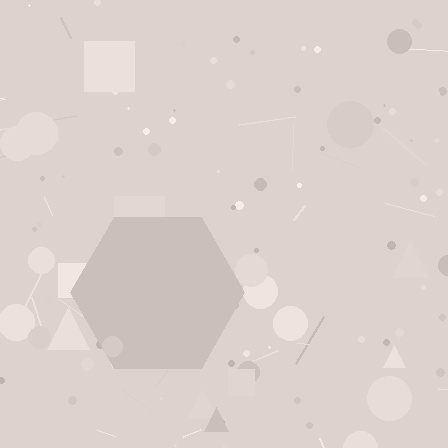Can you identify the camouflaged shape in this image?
The camouflaged shape is a hexagon.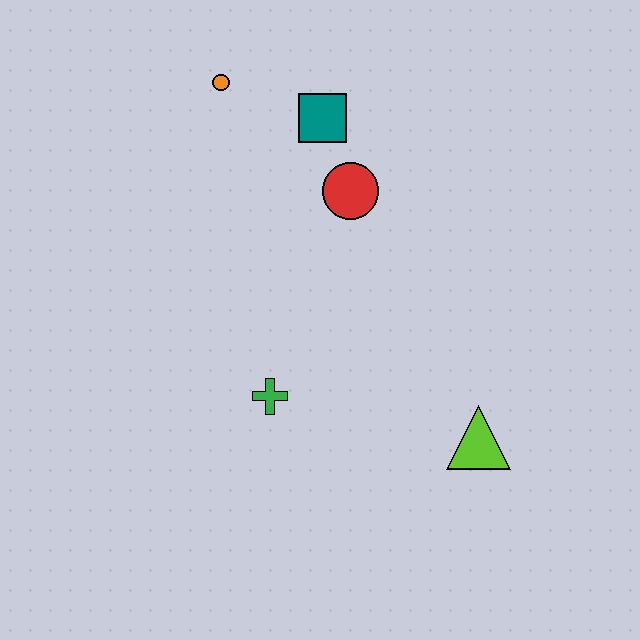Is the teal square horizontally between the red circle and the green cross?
Yes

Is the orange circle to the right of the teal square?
No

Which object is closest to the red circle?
The teal square is closest to the red circle.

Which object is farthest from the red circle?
The lime triangle is farthest from the red circle.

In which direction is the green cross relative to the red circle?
The green cross is below the red circle.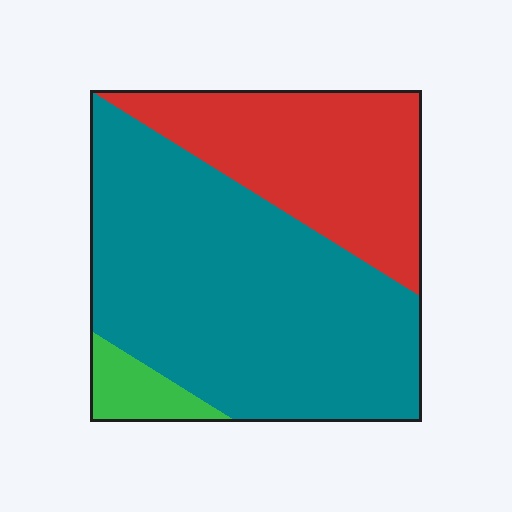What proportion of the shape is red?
Red covers about 30% of the shape.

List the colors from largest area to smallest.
From largest to smallest: teal, red, green.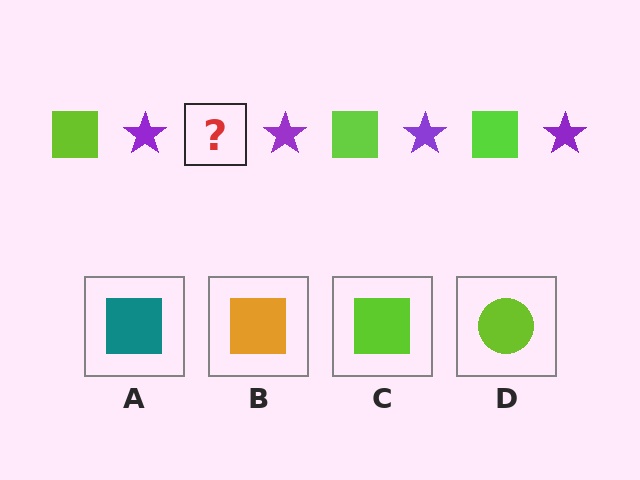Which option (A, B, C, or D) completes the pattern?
C.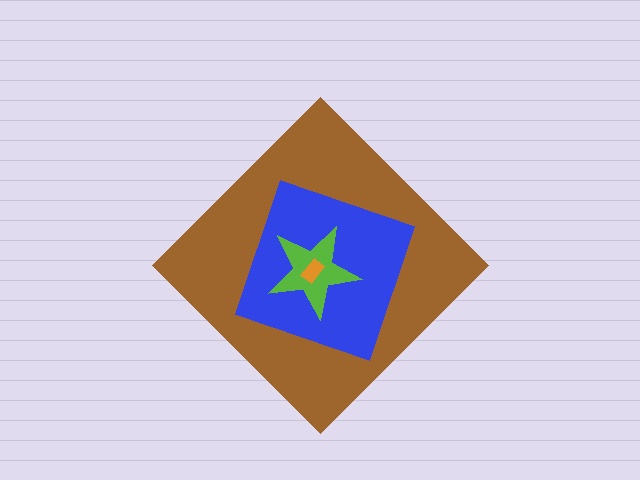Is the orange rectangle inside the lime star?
Yes.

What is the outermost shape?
The brown diamond.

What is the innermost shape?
The orange rectangle.